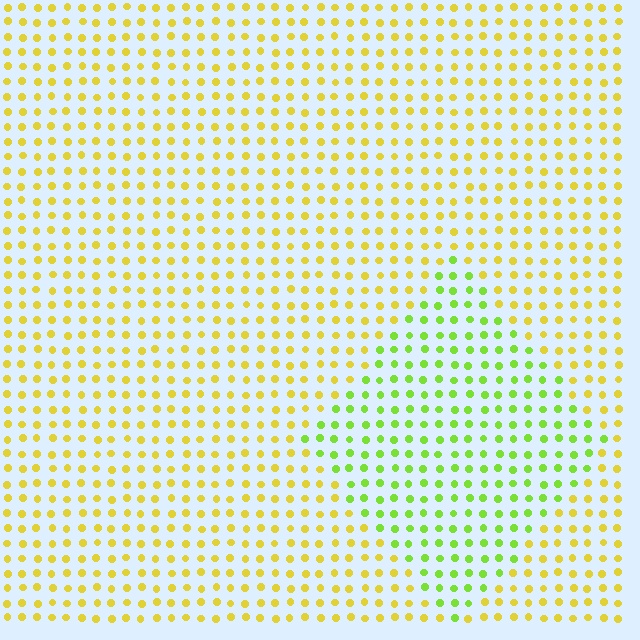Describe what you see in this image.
The image is filled with small yellow elements in a uniform arrangement. A diamond-shaped region is visible where the elements are tinted to a slightly different hue, forming a subtle color boundary.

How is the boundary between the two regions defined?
The boundary is defined purely by a slight shift in hue (about 41 degrees). Spacing, size, and orientation are identical on both sides.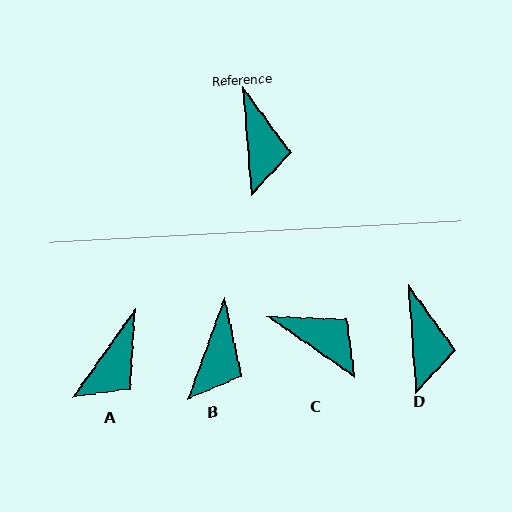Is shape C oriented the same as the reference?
No, it is off by about 51 degrees.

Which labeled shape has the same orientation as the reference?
D.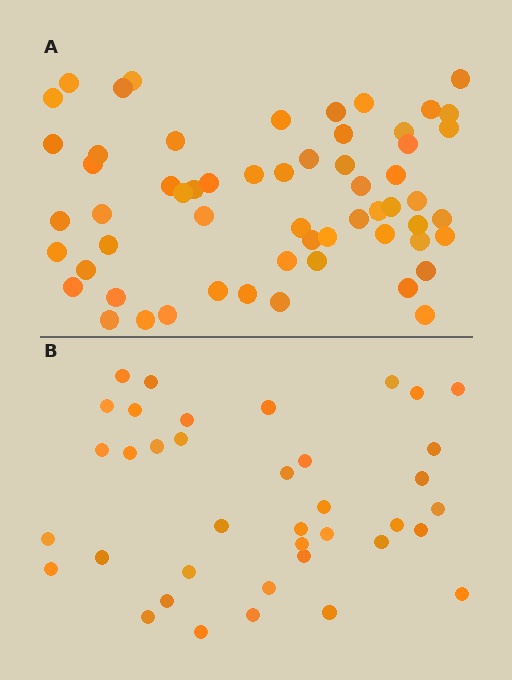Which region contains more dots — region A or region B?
Region A (the top region) has more dots.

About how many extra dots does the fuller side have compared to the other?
Region A has approximately 20 more dots than region B.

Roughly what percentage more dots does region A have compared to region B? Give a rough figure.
About 55% more.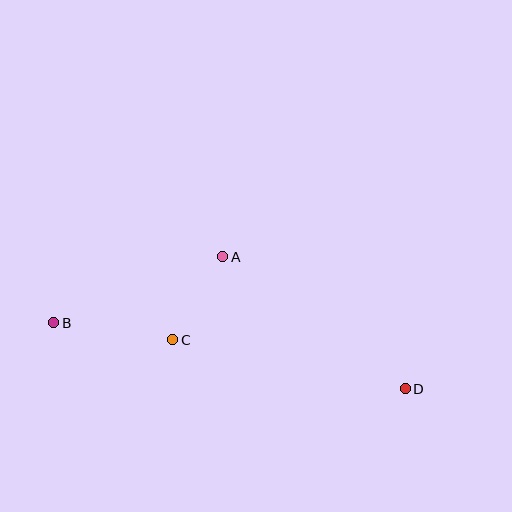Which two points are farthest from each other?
Points B and D are farthest from each other.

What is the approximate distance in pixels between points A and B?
The distance between A and B is approximately 182 pixels.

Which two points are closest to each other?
Points A and C are closest to each other.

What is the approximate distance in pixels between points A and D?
The distance between A and D is approximately 225 pixels.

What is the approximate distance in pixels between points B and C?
The distance between B and C is approximately 120 pixels.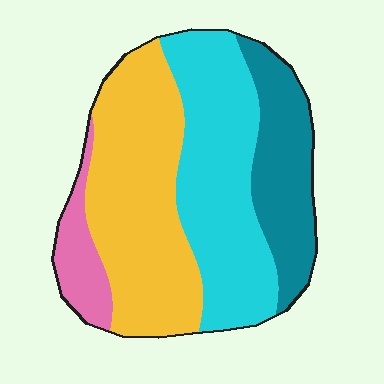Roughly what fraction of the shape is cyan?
Cyan covers 34% of the shape.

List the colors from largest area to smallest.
From largest to smallest: yellow, cyan, teal, pink.